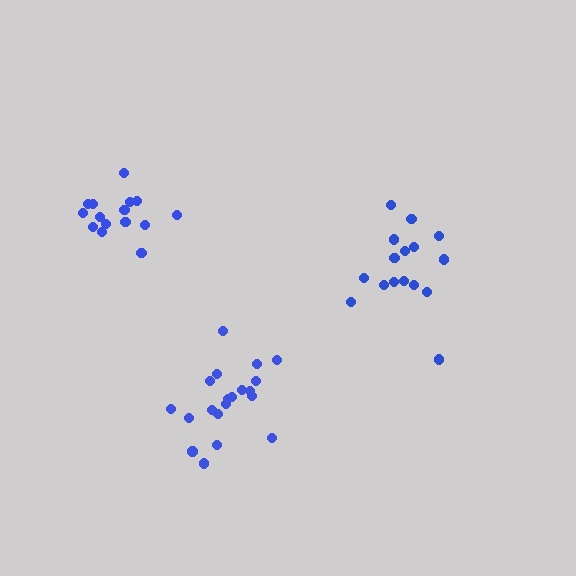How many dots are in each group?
Group 1: 20 dots, Group 2: 16 dots, Group 3: 15 dots (51 total).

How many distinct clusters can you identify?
There are 3 distinct clusters.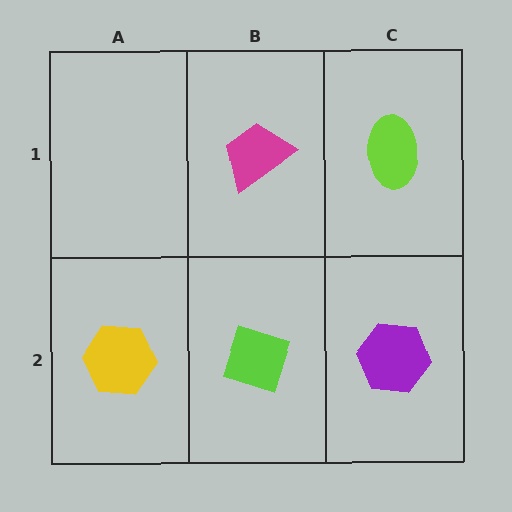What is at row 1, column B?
A magenta trapezoid.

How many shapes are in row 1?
2 shapes.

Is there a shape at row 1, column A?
No, that cell is empty.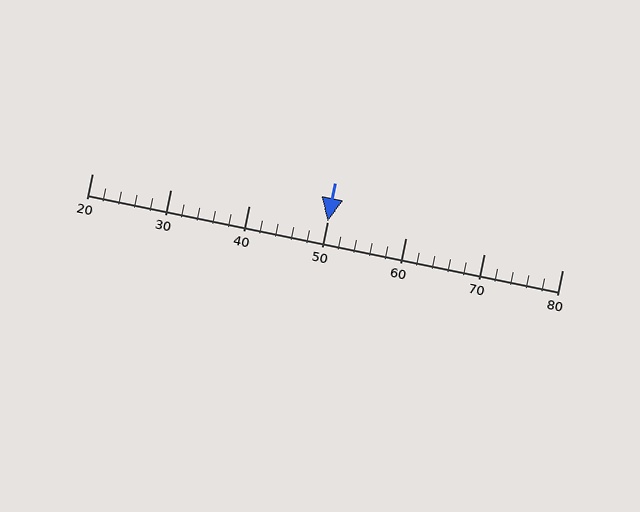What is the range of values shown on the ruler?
The ruler shows values from 20 to 80.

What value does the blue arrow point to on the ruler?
The blue arrow points to approximately 50.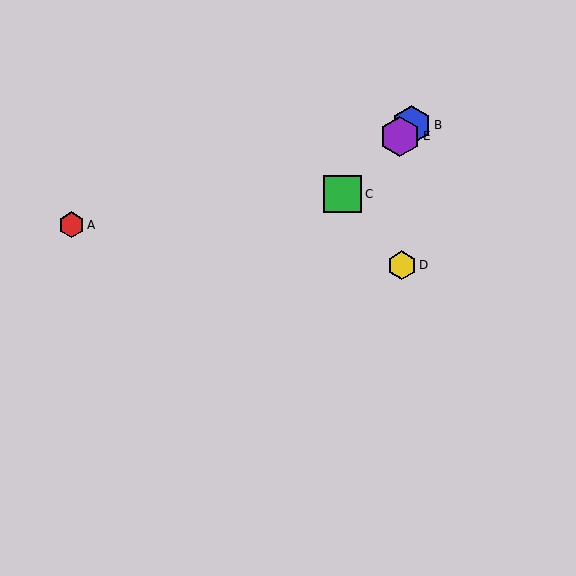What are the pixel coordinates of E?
Object E is at (400, 136).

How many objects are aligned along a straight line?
3 objects (B, C, E) are aligned along a straight line.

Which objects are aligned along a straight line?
Objects B, C, E are aligned along a straight line.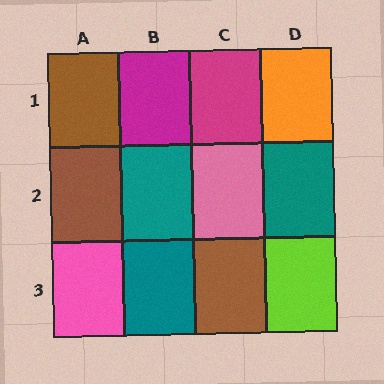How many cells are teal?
3 cells are teal.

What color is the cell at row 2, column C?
Pink.